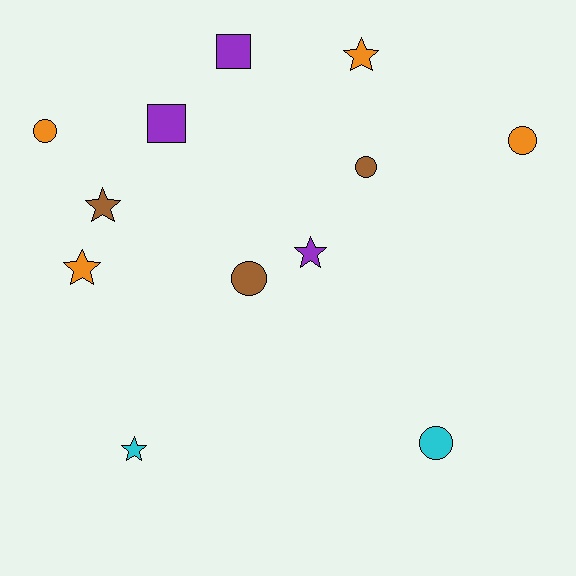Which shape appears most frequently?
Circle, with 5 objects.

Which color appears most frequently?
Orange, with 4 objects.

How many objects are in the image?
There are 12 objects.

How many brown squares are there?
There are no brown squares.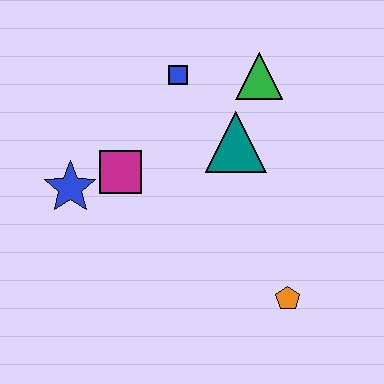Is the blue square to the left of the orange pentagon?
Yes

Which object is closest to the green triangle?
The teal triangle is closest to the green triangle.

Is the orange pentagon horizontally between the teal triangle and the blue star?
No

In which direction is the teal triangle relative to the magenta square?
The teal triangle is to the right of the magenta square.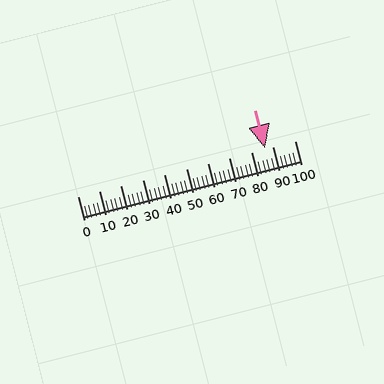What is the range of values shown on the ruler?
The ruler shows values from 0 to 100.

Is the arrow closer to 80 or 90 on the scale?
The arrow is closer to 90.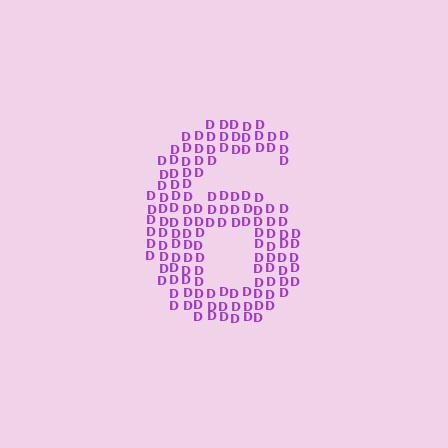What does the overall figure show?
The overall figure shows the digit 6.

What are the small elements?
The small elements are letter D's.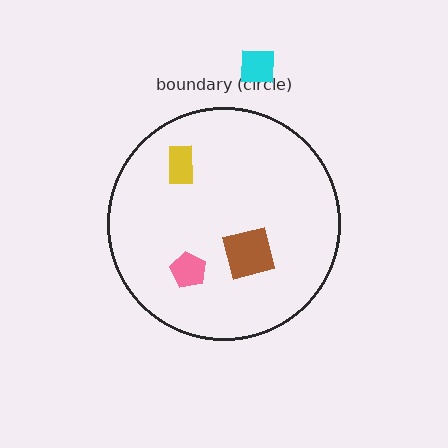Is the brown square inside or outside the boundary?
Inside.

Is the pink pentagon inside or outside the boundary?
Inside.